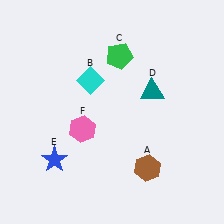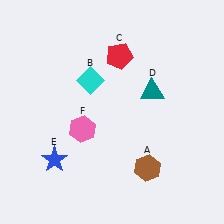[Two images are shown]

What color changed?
The pentagon (C) changed from green in Image 1 to red in Image 2.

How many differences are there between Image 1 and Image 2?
There is 1 difference between the two images.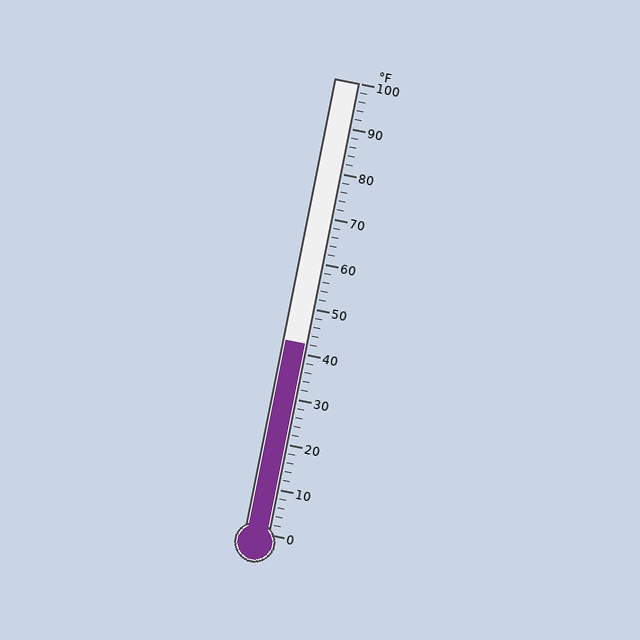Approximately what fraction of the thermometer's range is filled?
The thermometer is filled to approximately 40% of its range.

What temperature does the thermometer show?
The thermometer shows approximately 42°F.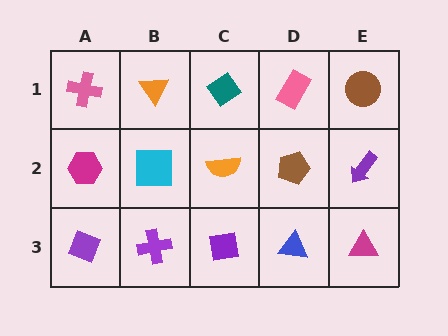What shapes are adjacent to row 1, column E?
A purple arrow (row 2, column E), a pink rectangle (row 1, column D).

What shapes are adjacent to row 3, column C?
An orange semicircle (row 2, column C), a purple cross (row 3, column B), a blue triangle (row 3, column D).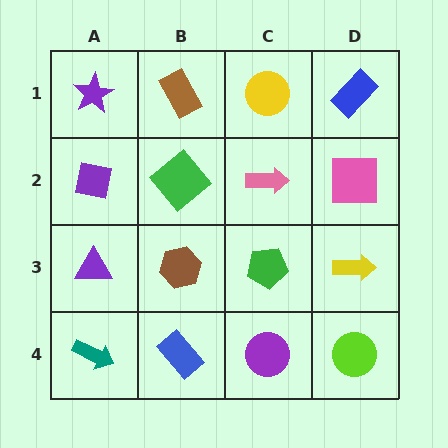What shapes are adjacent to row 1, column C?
A pink arrow (row 2, column C), a brown rectangle (row 1, column B), a blue rectangle (row 1, column D).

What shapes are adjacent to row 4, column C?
A green pentagon (row 3, column C), a blue rectangle (row 4, column B), a lime circle (row 4, column D).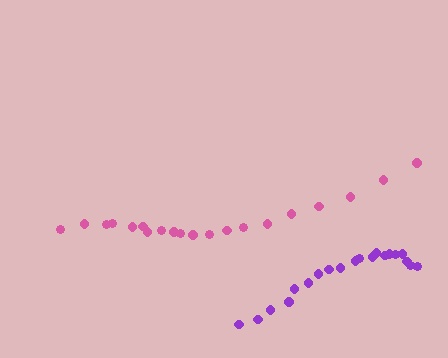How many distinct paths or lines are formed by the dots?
There are 2 distinct paths.